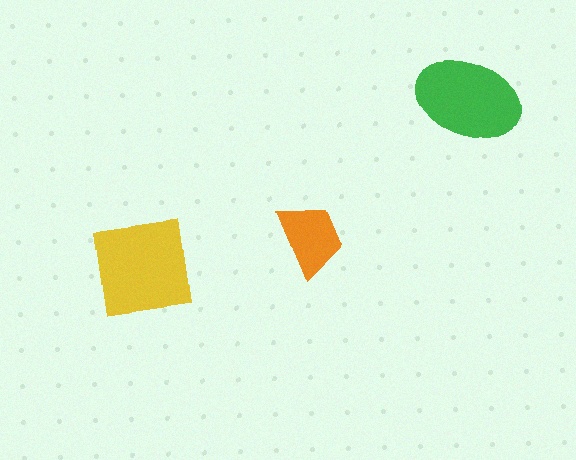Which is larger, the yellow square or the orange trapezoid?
The yellow square.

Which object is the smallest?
The orange trapezoid.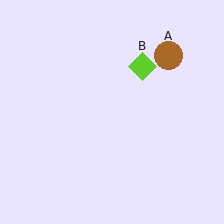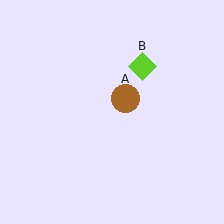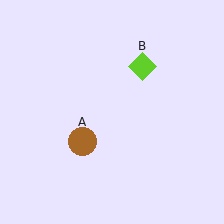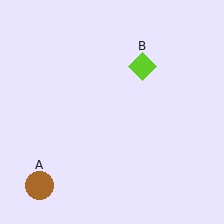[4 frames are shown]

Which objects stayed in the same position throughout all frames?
Lime diamond (object B) remained stationary.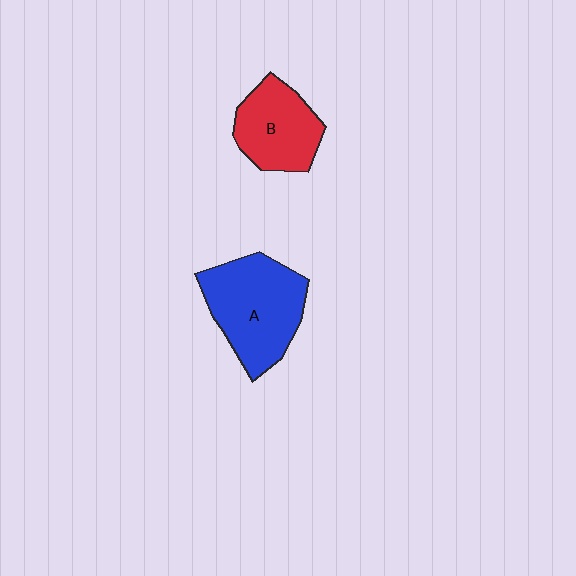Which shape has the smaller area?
Shape B (red).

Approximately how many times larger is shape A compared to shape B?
Approximately 1.4 times.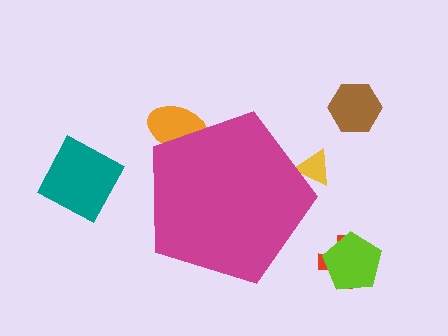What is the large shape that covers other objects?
A magenta pentagon.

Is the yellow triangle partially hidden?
Yes, the yellow triangle is partially hidden behind the magenta pentagon.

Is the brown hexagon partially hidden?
No, the brown hexagon is fully visible.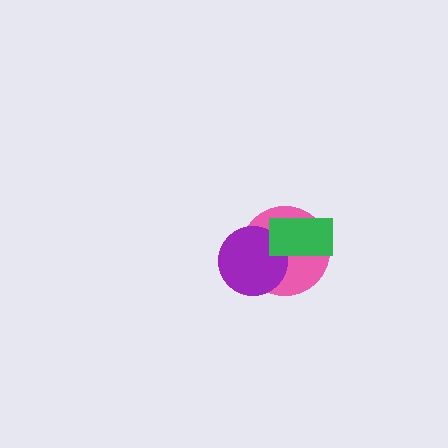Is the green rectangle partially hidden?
No, no other shape covers it.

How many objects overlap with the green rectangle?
2 objects overlap with the green rectangle.